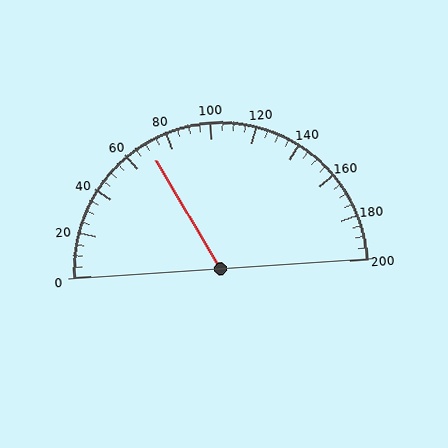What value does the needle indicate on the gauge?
The needle indicates approximately 70.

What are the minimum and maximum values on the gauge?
The gauge ranges from 0 to 200.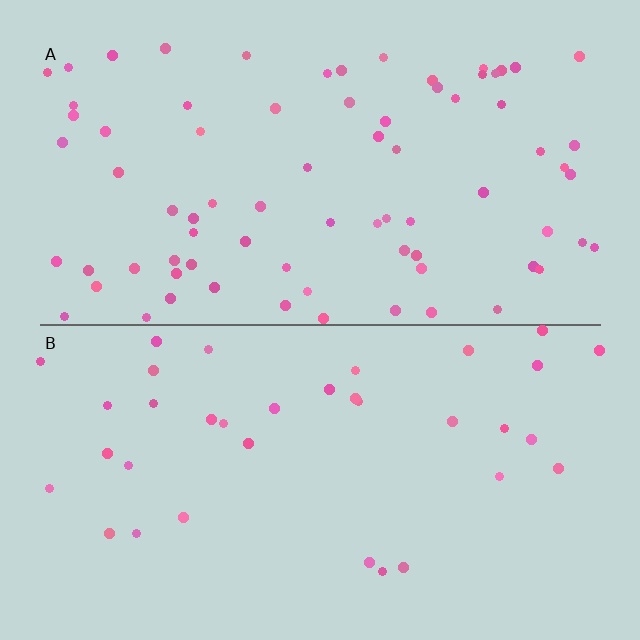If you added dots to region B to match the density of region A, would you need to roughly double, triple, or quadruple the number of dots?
Approximately double.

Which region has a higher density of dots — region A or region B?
A (the top).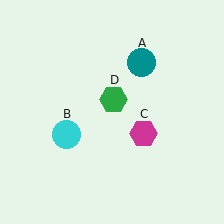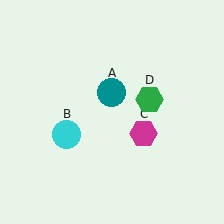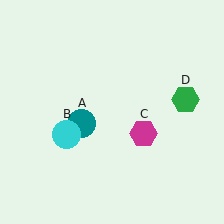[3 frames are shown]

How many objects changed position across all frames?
2 objects changed position: teal circle (object A), green hexagon (object D).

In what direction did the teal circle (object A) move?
The teal circle (object A) moved down and to the left.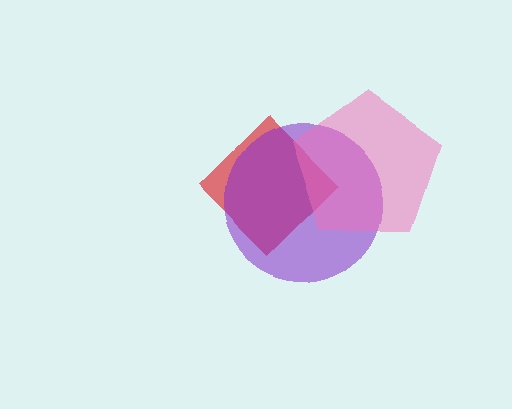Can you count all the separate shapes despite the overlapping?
Yes, there are 3 separate shapes.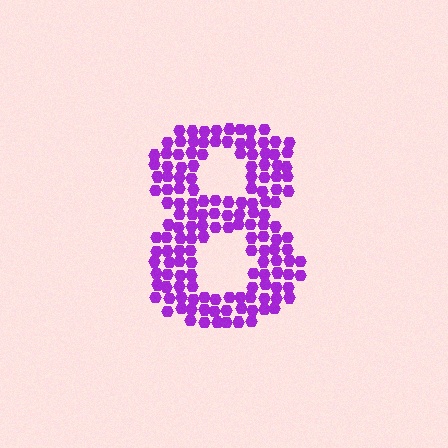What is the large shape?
The large shape is the digit 8.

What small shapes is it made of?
It is made of small hexagons.